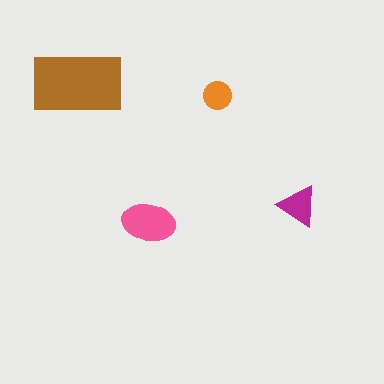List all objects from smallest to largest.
The orange circle, the magenta triangle, the pink ellipse, the brown rectangle.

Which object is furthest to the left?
The brown rectangle is leftmost.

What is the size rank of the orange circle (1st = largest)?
4th.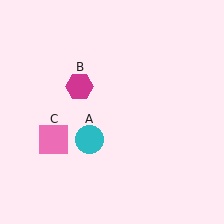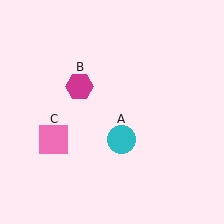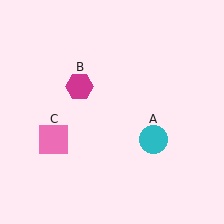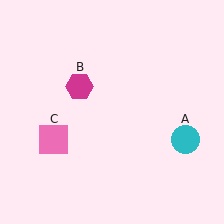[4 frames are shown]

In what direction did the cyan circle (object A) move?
The cyan circle (object A) moved right.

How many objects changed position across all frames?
1 object changed position: cyan circle (object A).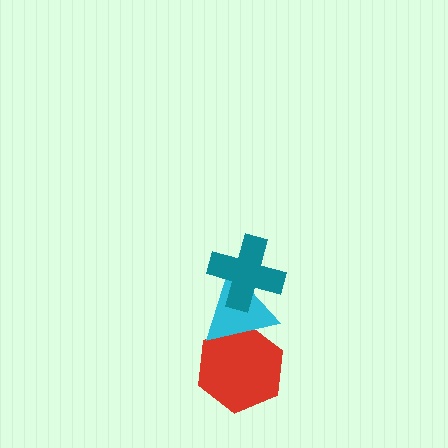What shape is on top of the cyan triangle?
The teal cross is on top of the cyan triangle.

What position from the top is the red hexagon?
The red hexagon is 3rd from the top.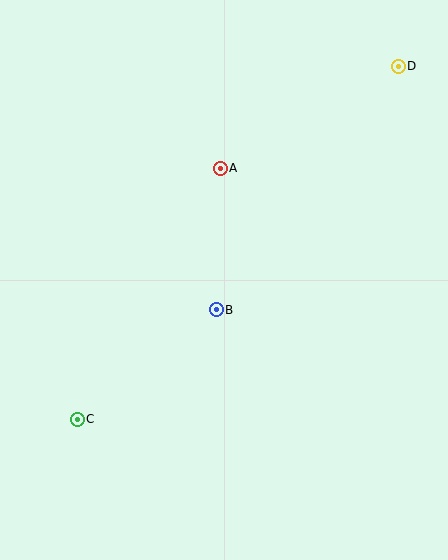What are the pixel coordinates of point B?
Point B is at (216, 310).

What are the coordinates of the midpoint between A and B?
The midpoint between A and B is at (218, 239).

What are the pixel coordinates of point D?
Point D is at (398, 66).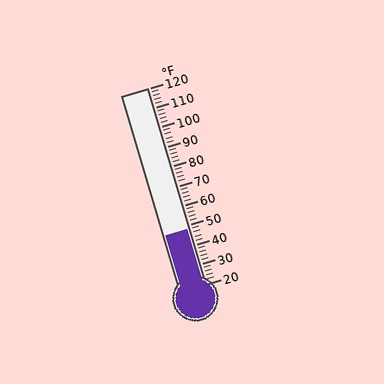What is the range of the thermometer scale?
The thermometer scale ranges from 20°F to 120°F.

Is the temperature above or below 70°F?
The temperature is below 70°F.